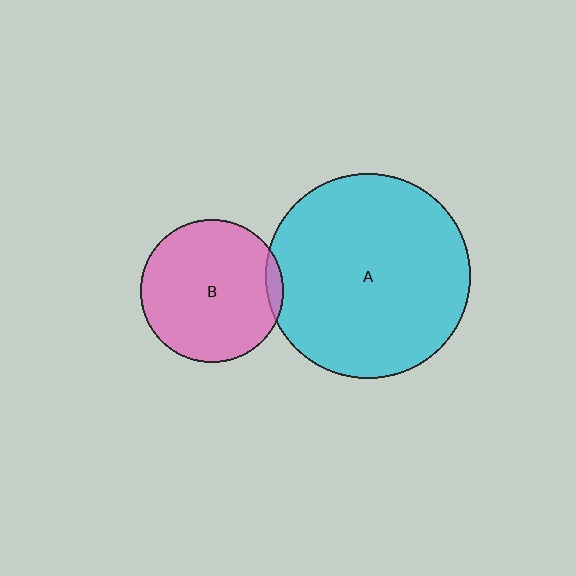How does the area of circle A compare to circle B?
Approximately 2.1 times.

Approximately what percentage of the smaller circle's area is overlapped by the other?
Approximately 5%.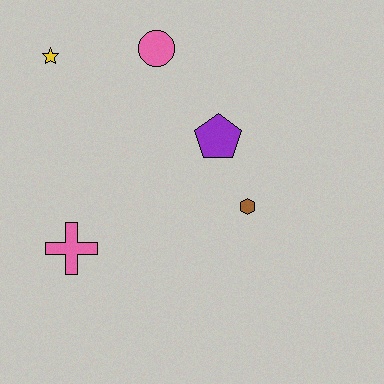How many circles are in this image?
There is 1 circle.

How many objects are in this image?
There are 5 objects.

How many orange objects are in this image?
There are no orange objects.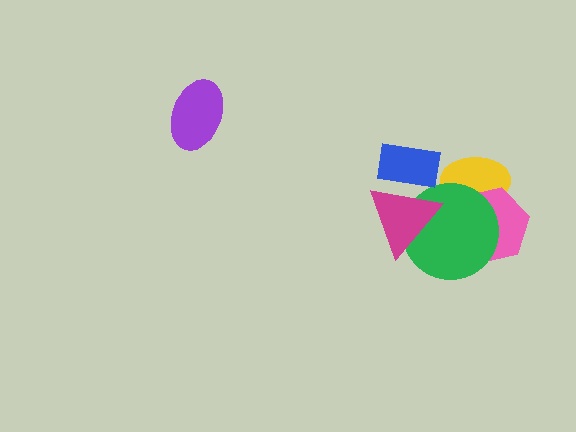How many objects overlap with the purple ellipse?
0 objects overlap with the purple ellipse.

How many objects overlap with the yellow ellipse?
2 objects overlap with the yellow ellipse.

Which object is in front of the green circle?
The magenta triangle is in front of the green circle.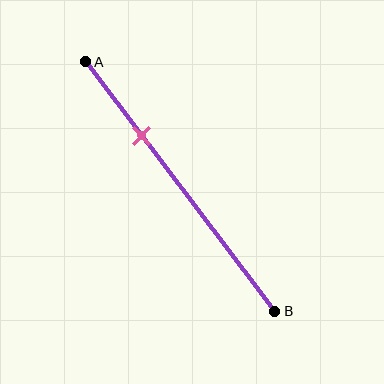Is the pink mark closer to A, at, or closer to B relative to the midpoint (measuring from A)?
The pink mark is closer to point A than the midpoint of segment AB.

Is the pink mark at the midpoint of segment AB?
No, the mark is at about 30% from A, not at the 50% midpoint.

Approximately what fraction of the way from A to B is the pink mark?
The pink mark is approximately 30% of the way from A to B.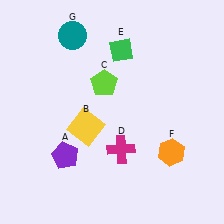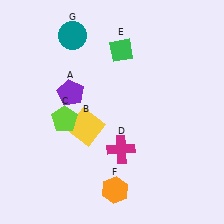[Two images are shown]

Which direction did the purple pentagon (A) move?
The purple pentagon (A) moved up.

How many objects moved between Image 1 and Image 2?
3 objects moved between the two images.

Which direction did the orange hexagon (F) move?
The orange hexagon (F) moved left.